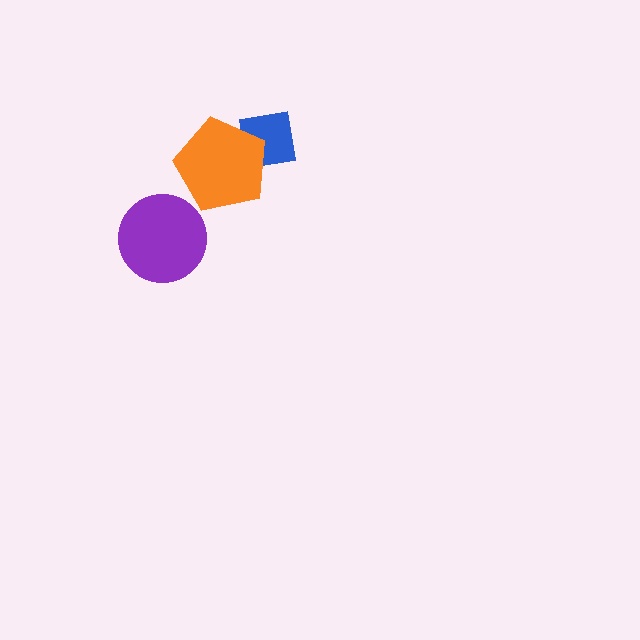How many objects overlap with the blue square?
1 object overlaps with the blue square.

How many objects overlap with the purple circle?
0 objects overlap with the purple circle.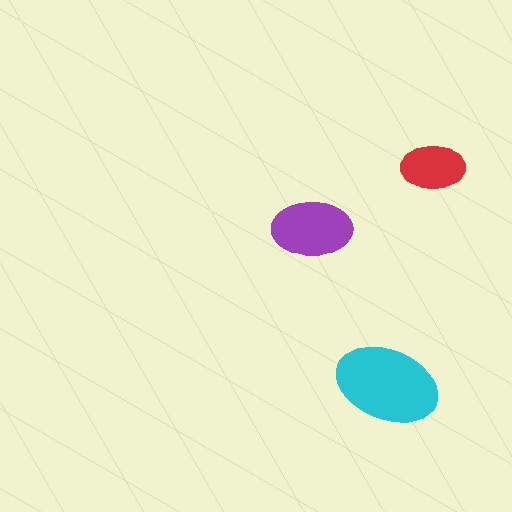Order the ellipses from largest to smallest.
the cyan one, the purple one, the red one.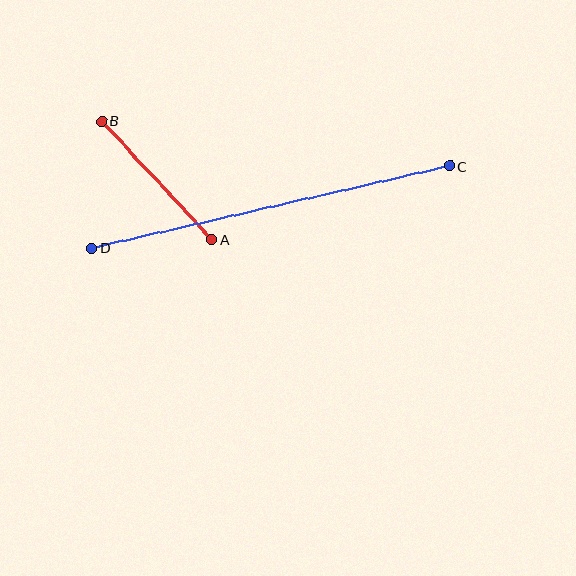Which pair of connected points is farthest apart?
Points C and D are farthest apart.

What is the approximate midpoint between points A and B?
The midpoint is at approximately (157, 180) pixels.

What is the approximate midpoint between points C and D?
The midpoint is at approximately (271, 207) pixels.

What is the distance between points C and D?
The distance is approximately 367 pixels.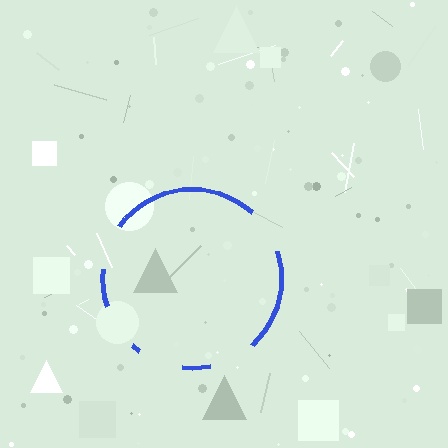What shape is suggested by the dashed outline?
The dashed outline suggests a circle.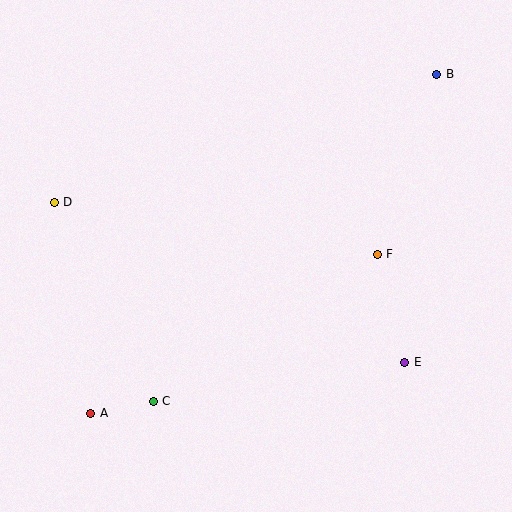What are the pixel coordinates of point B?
Point B is at (437, 74).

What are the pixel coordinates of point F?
Point F is at (377, 254).